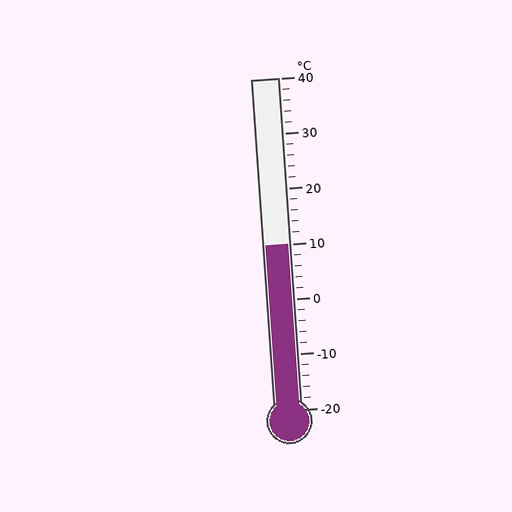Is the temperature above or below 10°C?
The temperature is at 10°C.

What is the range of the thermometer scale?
The thermometer scale ranges from -20°C to 40°C.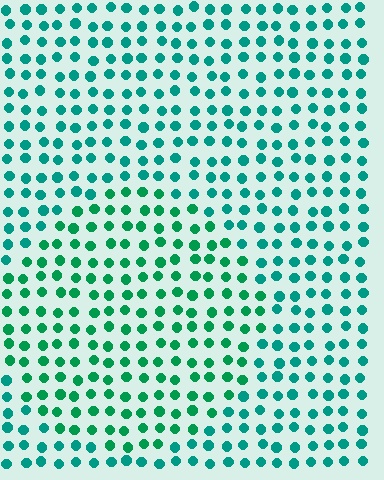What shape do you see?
I see a circle.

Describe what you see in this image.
The image is filled with small teal elements in a uniform arrangement. A circle-shaped region is visible where the elements are tinted to a slightly different hue, forming a subtle color boundary.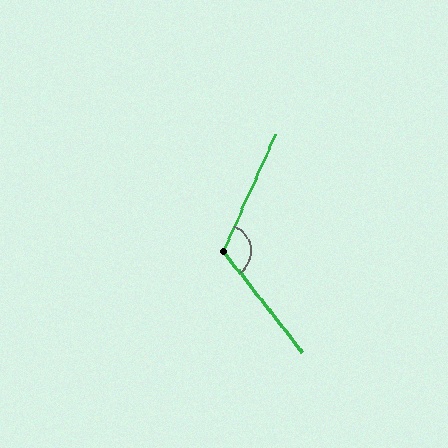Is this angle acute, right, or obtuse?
It is obtuse.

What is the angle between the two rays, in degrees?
Approximately 118 degrees.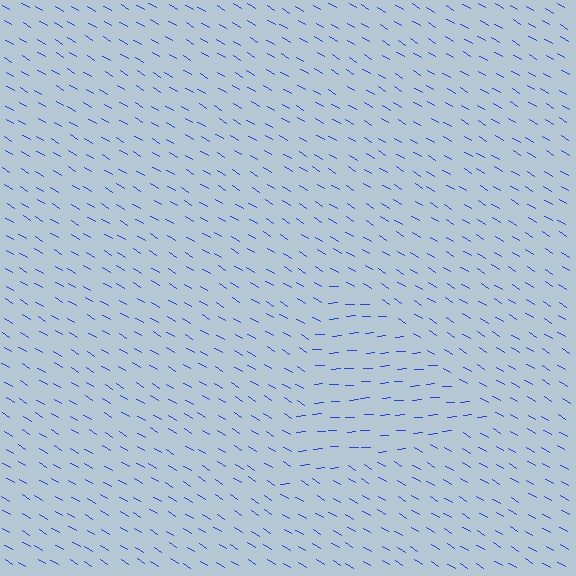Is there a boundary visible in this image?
Yes, there is a texture boundary formed by a change in line orientation.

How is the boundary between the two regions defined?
The boundary is defined purely by a change in line orientation (approximately 35 degrees difference). All lines are the same color and thickness.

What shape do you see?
I see a triangle.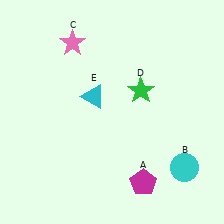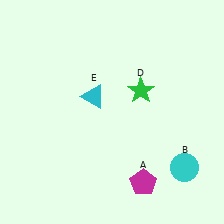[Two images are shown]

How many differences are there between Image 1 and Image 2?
There is 1 difference between the two images.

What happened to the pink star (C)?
The pink star (C) was removed in Image 2. It was in the top-left area of Image 1.